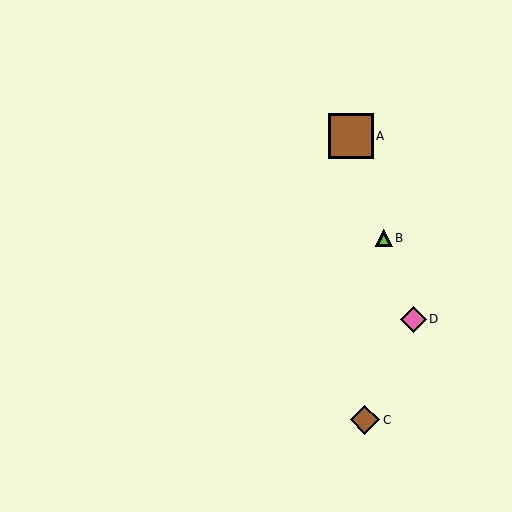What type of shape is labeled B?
Shape B is a lime triangle.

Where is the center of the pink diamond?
The center of the pink diamond is at (413, 319).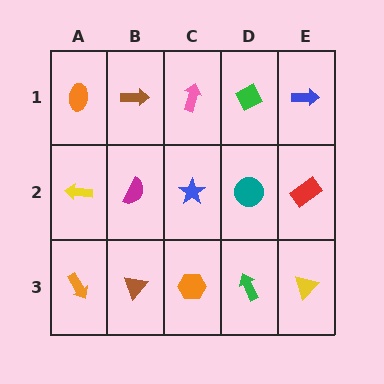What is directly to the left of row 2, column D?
A blue star.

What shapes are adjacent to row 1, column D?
A teal circle (row 2, column D), a pink arrow (row 1, column C), a blue arrow (row 1, column E).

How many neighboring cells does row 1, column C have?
3.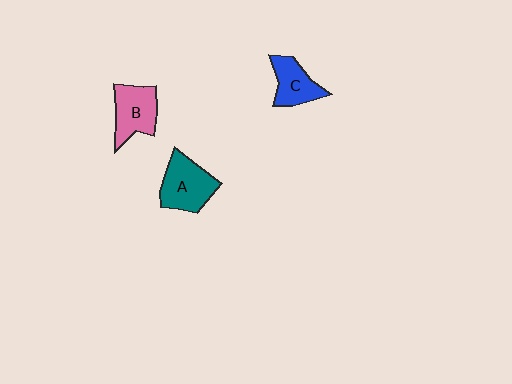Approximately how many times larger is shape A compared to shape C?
Approximately 1.4 times.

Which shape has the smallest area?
Shape C (blue).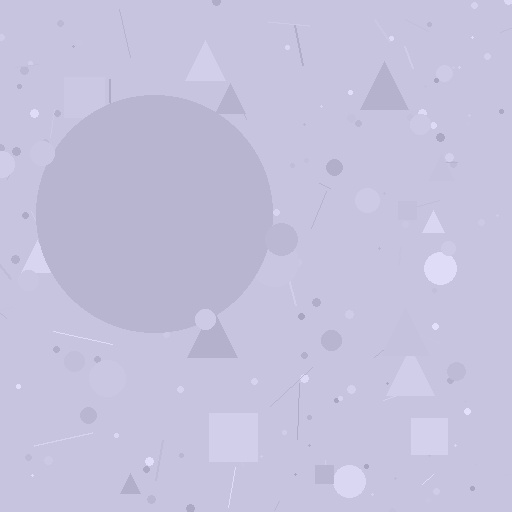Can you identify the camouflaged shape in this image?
The camouflaged shape is a circle.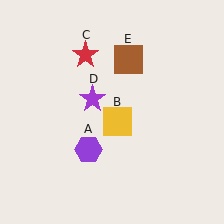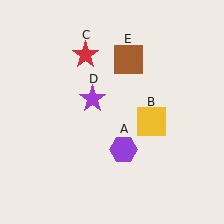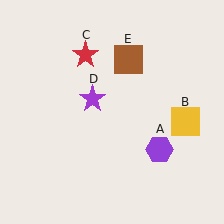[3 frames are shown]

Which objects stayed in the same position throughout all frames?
Red star (object C) and purple star (object D) and brown square (object E) remained stationary.